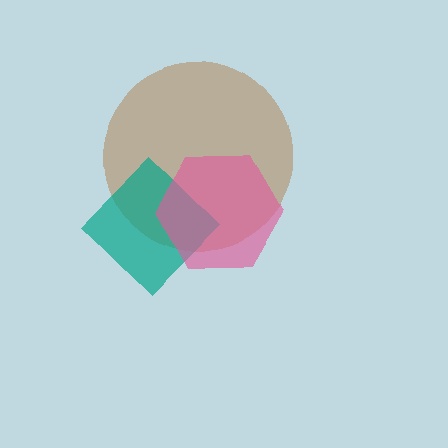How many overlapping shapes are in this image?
There are 3 overlapping shapes in the image.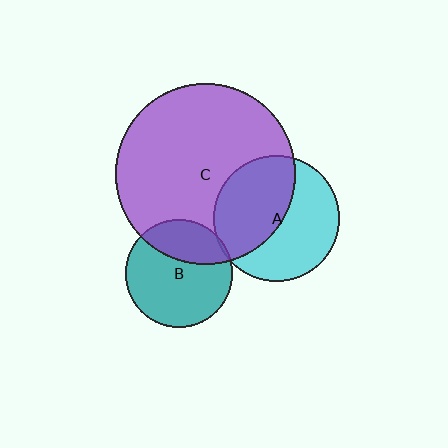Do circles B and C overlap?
Yes.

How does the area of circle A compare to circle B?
Approximately 1.4 times.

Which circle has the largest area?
Circle C (purple).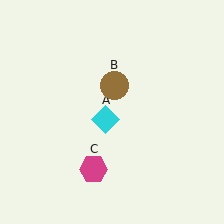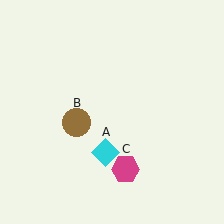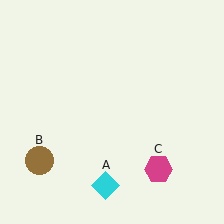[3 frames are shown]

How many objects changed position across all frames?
3 objects changed position: cyan diamond (object A), brown circle (object B), magenta hexagon (object C).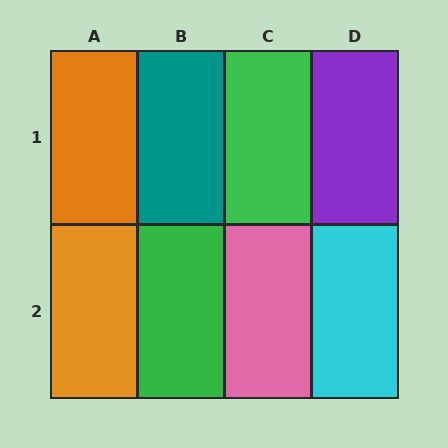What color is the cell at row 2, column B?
Green.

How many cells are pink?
1 cell is pink.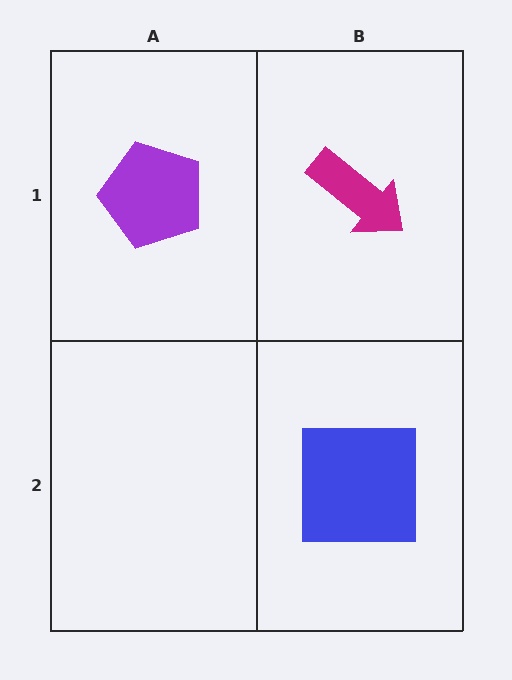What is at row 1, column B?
A magenta arrow.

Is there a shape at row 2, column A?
No, that cell is empty.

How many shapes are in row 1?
2 shapes.